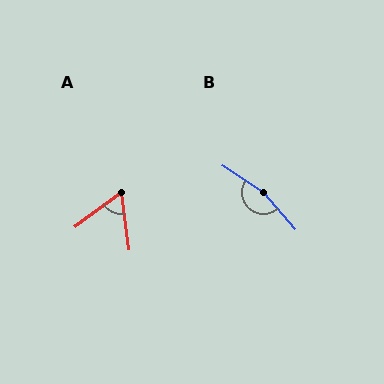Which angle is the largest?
B, at approximately 164 degrees.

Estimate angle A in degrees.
Approximately 61 degrees.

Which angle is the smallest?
A, at approximately 61 degrees.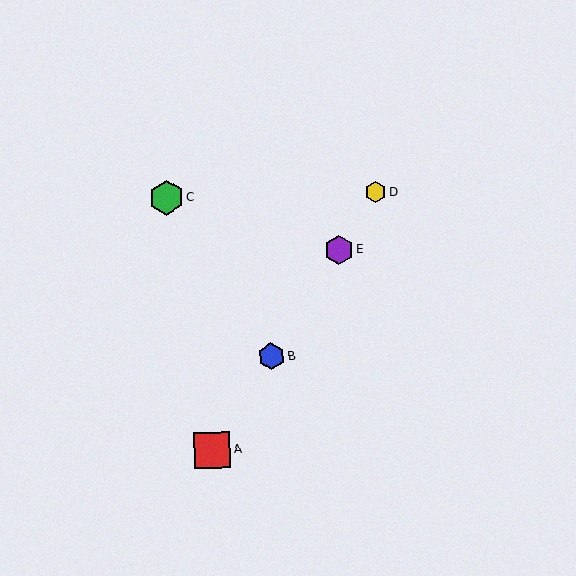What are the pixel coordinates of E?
Object E is at (339, 250).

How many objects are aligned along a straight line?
4 objects (A, B, D, E) are aligned along a straight line.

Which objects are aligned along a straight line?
Objects A, B, D, E are aligned along a straight line.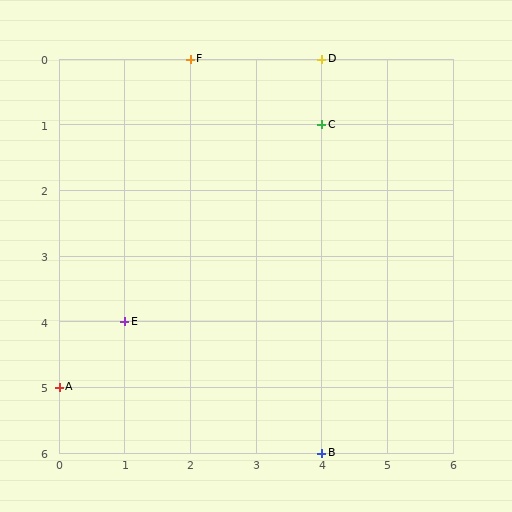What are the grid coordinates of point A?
Point A is at grid coordinates (0, 5).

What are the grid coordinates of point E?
Point E is at grid coordinates (1, 4).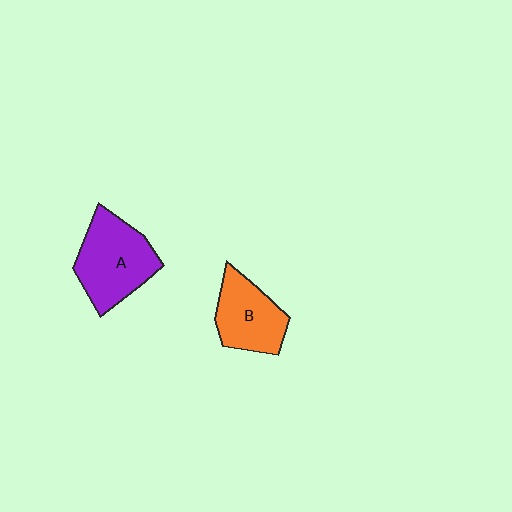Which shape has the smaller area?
Shape B (orange).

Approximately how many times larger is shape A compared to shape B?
Approximately 1.3 times.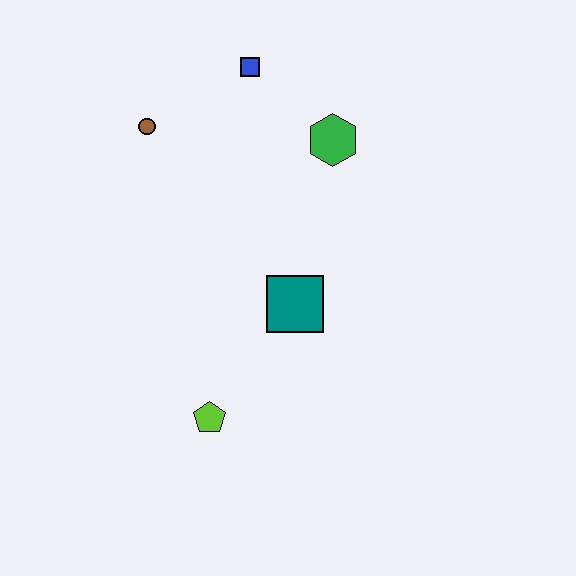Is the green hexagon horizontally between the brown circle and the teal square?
No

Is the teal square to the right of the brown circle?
Yes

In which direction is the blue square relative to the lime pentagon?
The blue square is above the lime pentagon.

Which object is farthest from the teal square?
The blue square is farthest from the teal square.